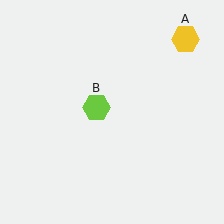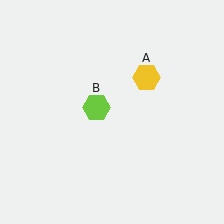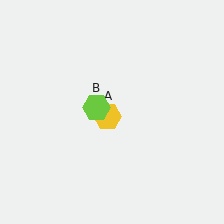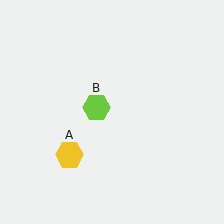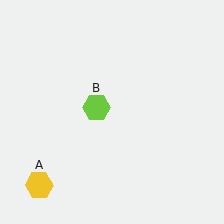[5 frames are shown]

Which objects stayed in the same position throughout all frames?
Lime hexagon (object B) remained stationary.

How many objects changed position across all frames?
1 object changed position: yellow hexagon (object A).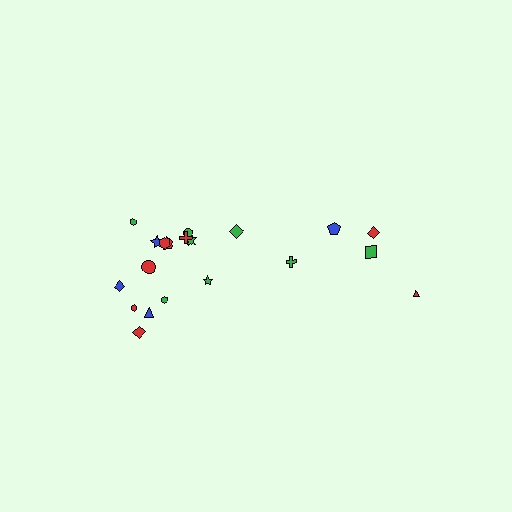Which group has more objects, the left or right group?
The left group.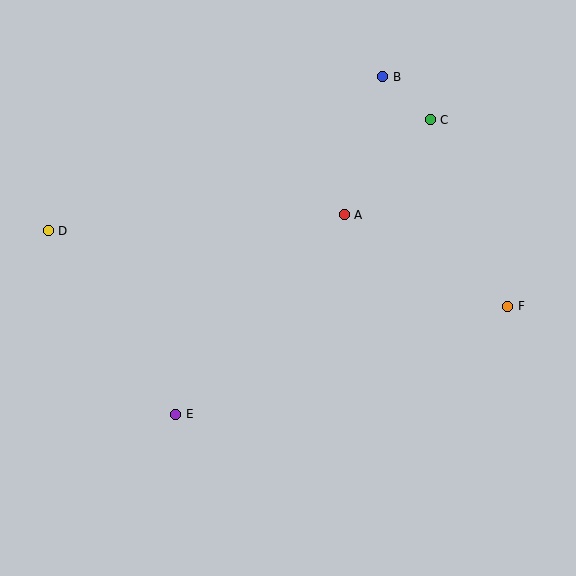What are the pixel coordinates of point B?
Point B is at (383, 77).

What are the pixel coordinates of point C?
Point C is at (430, 120).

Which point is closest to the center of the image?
Point A at (344, 215) is closest to the center.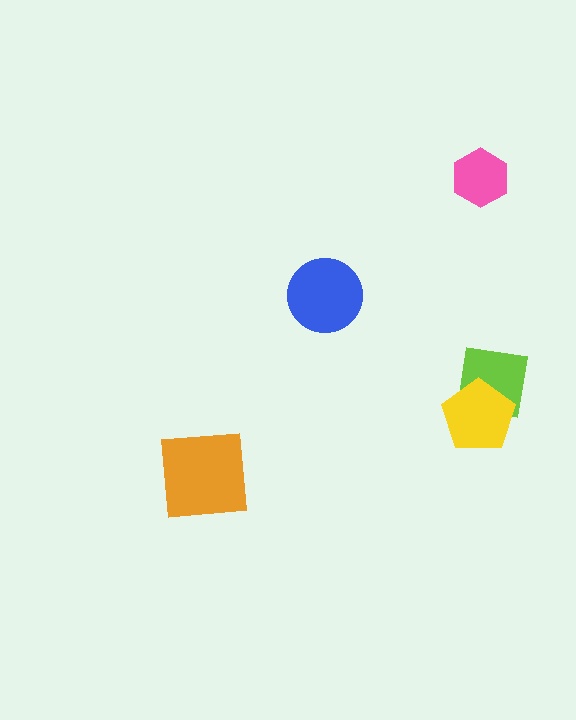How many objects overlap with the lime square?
1 object overlaps with the lime square.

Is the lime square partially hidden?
Yes, it is partially covered by another shape.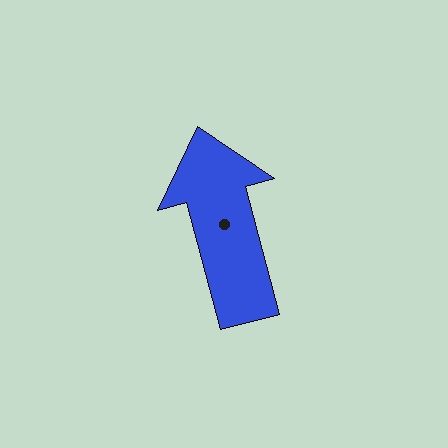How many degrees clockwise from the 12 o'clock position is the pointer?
Approximately 345 degrees.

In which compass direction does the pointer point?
North.